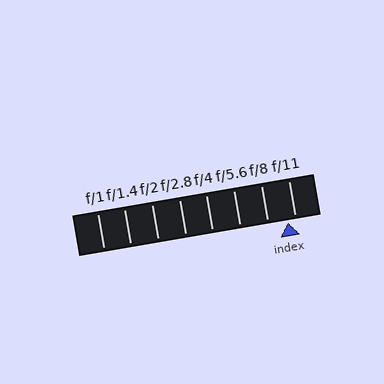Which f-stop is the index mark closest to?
The index mark is closest to f/11.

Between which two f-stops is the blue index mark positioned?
The index mark is between f/8 and f/11.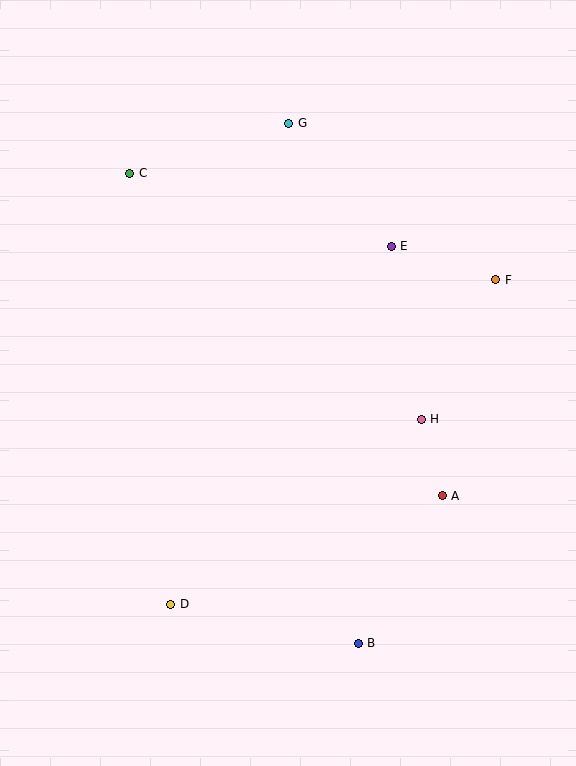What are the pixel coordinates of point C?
Point C is at (130, 173).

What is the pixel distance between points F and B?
The distance between F and B is 389 pixels.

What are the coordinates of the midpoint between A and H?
The midpoint between A and H is at (432, 458).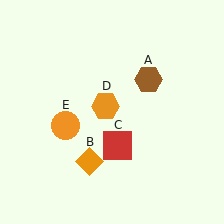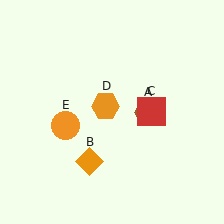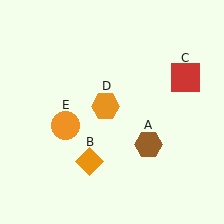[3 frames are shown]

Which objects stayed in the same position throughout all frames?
Orange diamond (object B) and orange hexagon (object D) and orange circle (object E) remained stationary.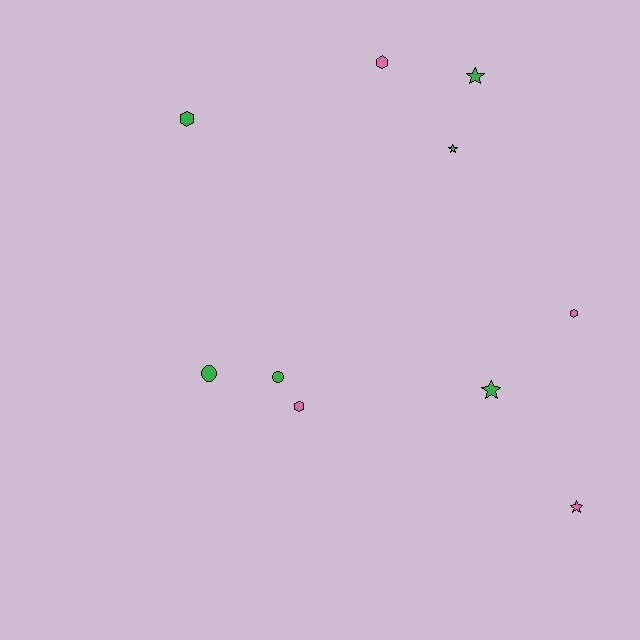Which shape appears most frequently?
Star, with 4 objects.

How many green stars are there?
There are 3 green stars.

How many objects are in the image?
There are 10 objects.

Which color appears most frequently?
Green, with 6 objects.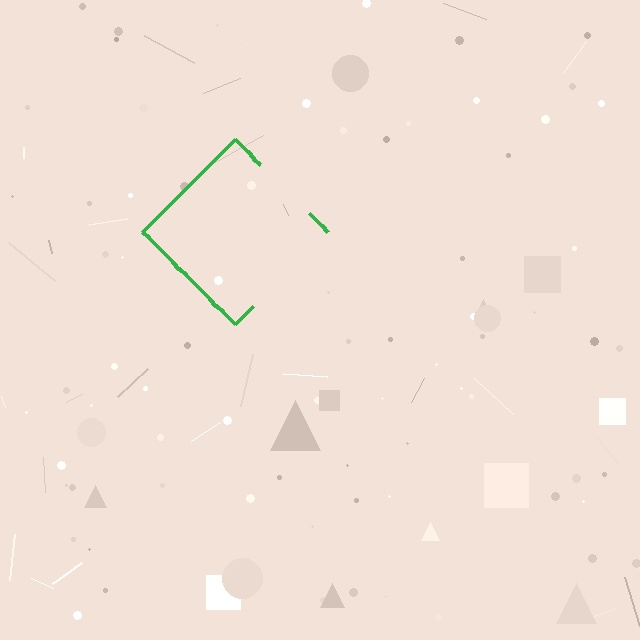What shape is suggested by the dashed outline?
The dashed outline suggests a diamond.